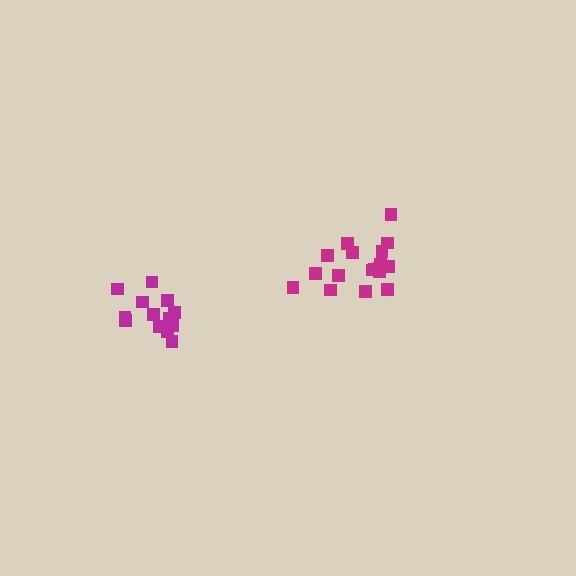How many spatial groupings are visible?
There are 2 spatial groupings.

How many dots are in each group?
Group 1: 14 dots, Group 2: 18 dots (32 total).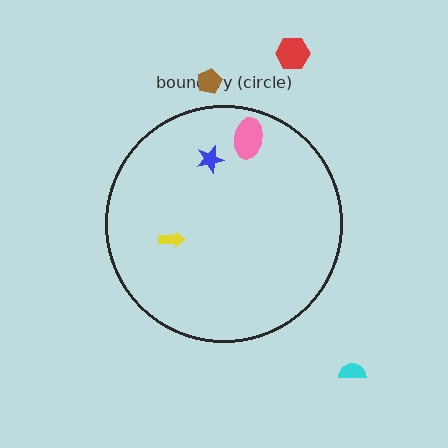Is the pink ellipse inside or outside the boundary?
Inside.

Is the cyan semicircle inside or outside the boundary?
Outside.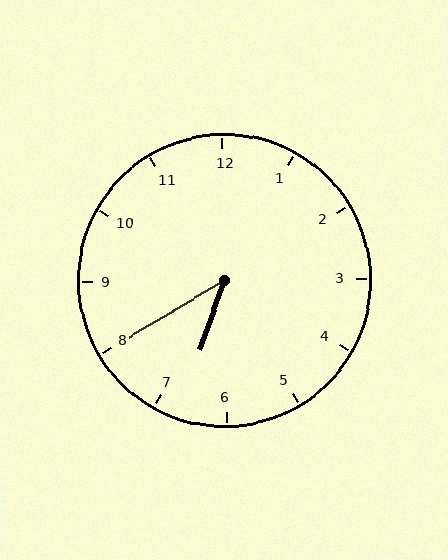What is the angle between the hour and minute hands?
Approximately 40 degrees.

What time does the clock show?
6:40.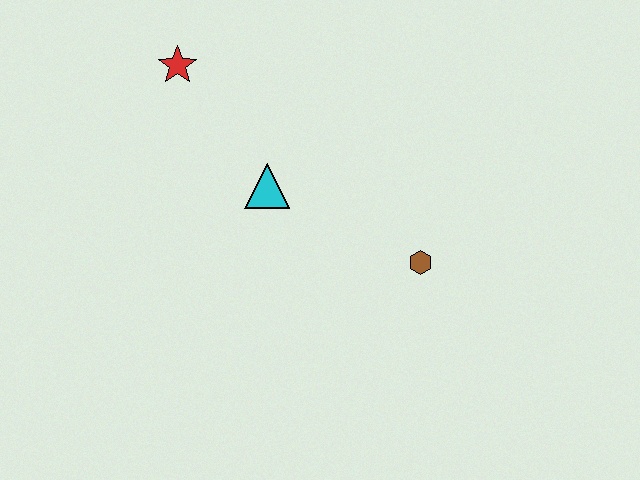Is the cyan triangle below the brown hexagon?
No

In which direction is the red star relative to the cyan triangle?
The red star is above the cyan triangle.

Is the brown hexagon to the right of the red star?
Yes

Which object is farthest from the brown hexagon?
The red star is farthest from the brown hexagon.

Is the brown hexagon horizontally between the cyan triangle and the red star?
No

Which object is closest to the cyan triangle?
The red star is closest to the cyan triangle.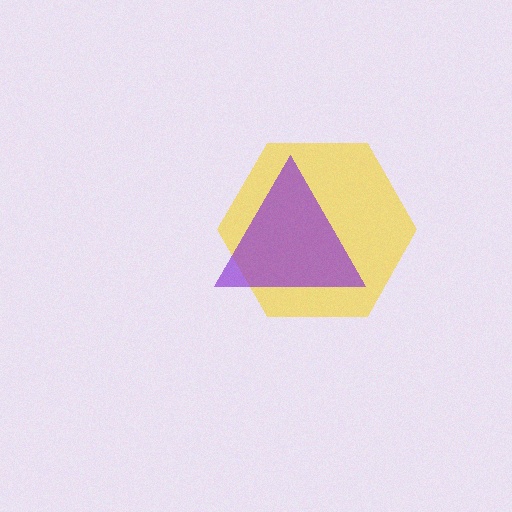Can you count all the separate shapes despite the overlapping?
Yes, there are 2 separate shapes.